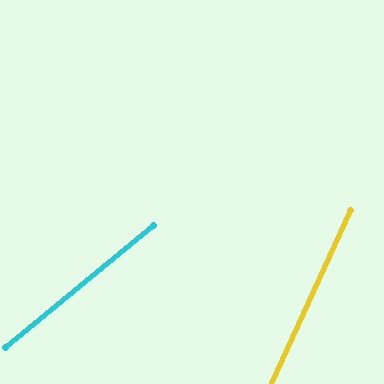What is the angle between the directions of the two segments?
Approximately 26 degrees.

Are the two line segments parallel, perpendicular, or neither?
Neither parallel nor perpendicular — they differ by about 26°.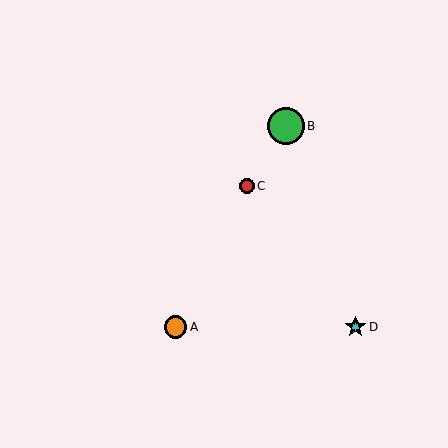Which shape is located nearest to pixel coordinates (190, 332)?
The orange circle (labeled A) at (175, 327) is nearest to that location.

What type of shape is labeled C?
Shape C is a red circle.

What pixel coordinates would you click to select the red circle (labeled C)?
Click at (247, 186) to select the red circle C.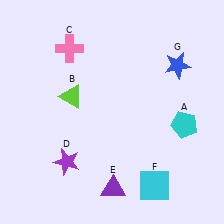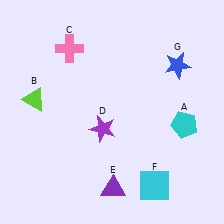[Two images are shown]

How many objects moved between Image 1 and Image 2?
2 objects moved between the two images.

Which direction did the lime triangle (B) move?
The lime triangle (B) moved left.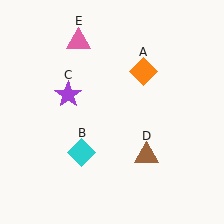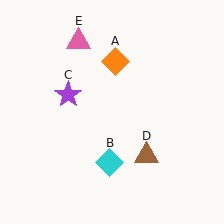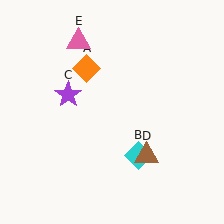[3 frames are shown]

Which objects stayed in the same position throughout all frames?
Purple star (object C) and brown triangle (object D) and pink triangle (object E) remained stationary.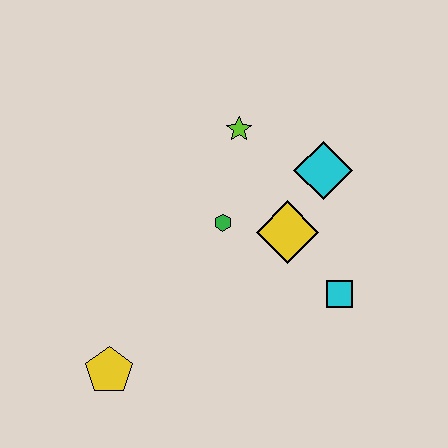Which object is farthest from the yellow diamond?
The yellow pentagon is farthest from the yellow diamond.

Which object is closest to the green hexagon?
The yellow diamond is closest to the green hexagon.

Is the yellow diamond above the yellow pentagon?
Yes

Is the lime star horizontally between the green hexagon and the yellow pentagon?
No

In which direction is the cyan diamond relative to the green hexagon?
The cyan diamond is to the right of the green hexagon.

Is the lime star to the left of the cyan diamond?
Yes